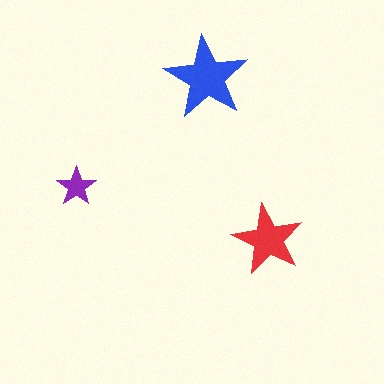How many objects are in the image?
There are 3 objects in the image.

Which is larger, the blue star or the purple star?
The blue one.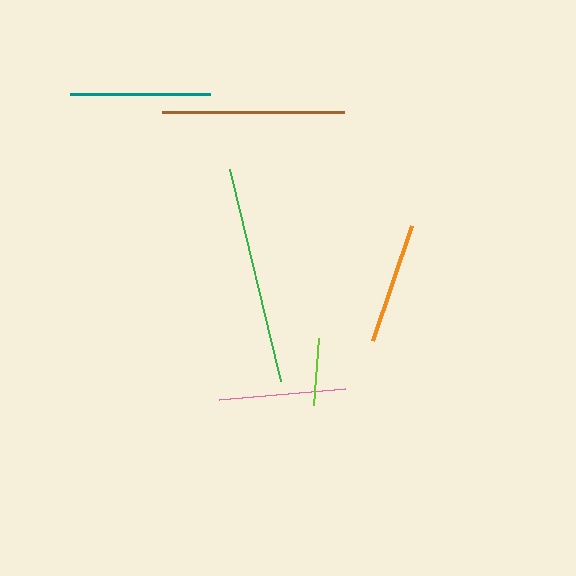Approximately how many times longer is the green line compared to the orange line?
The green line is approximately 1.8 times the length of the orange line.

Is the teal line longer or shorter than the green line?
The green line is longer than the teal line.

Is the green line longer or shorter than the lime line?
The green line is longer than the lime line.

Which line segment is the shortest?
The lime line is the shortest at approximately 67 pixels.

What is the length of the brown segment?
The brown segment is approximately 182 pixels long.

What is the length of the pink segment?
The pink segment is approximately 126 pixels long.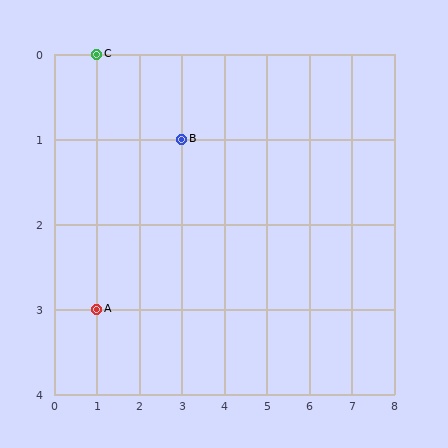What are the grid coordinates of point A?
Point A is at grid coordinates (1, 3).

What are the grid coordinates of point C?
Point C is at grid coordinates (1, 0).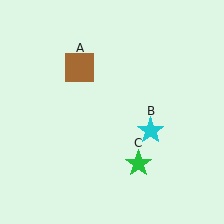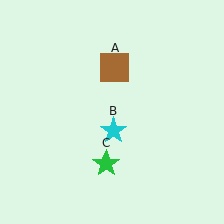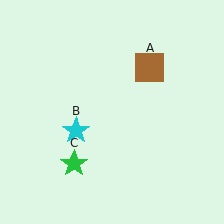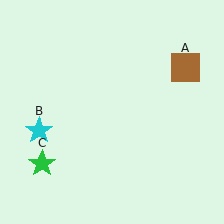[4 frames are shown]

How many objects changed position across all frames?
3 objects changed position: brown square (object A), cyan star (object B), green star (object C).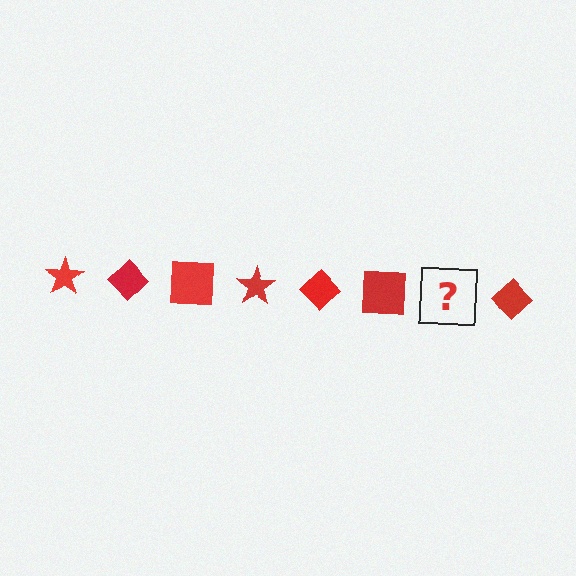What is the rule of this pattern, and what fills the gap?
The rule is that the pattern cycles through star, diamond, square shapes in red. The gap should be filled with a red star.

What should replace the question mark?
The question mark should be replaced with a red star.